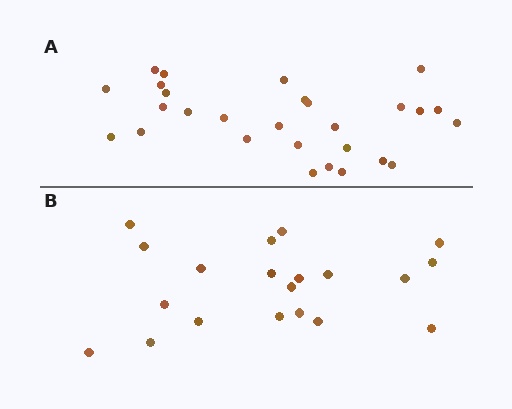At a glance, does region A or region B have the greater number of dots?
Region A (the top region) has more dots.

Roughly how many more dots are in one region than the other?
Region A has roughly 8 or so more dots than region B.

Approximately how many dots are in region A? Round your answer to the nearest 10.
About 30 dots. (The exact count is 28, which rounds to 30.)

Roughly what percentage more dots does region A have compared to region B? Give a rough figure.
About 40% more.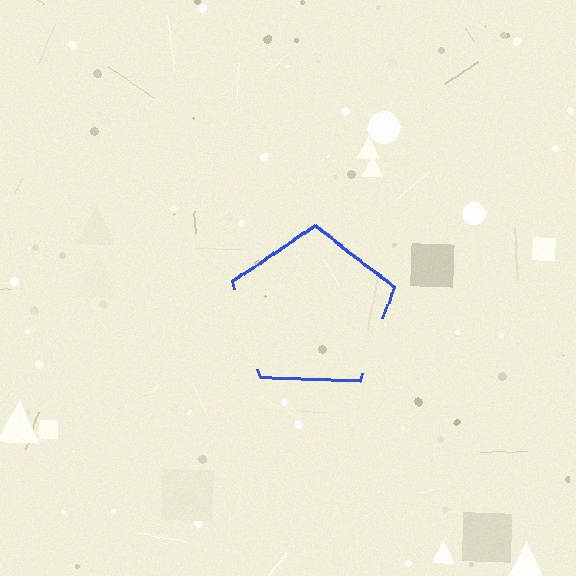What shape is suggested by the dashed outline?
The dashed outline suggests a pentagon.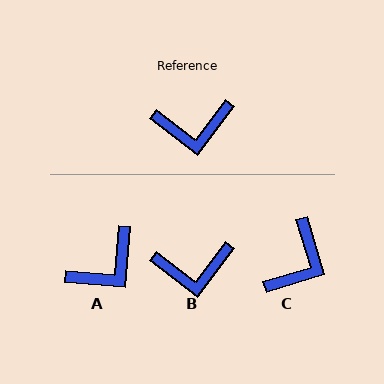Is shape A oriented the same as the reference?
No, it is off by about 32 degrees.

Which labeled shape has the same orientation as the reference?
B.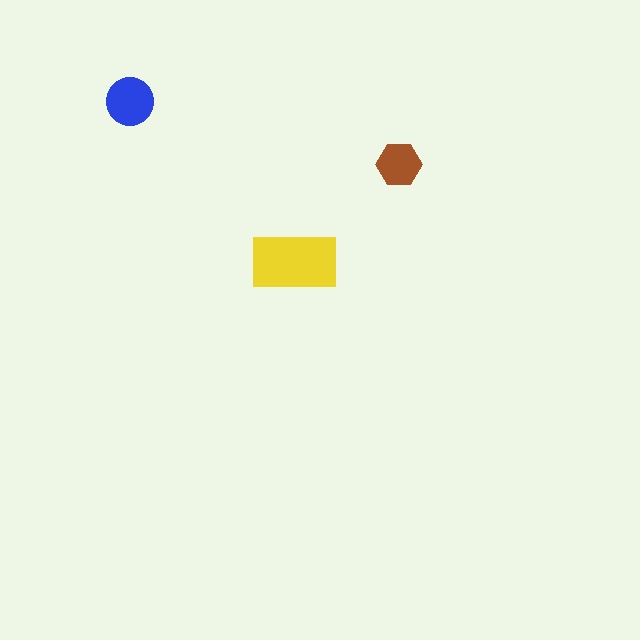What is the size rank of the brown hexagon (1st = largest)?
3rd.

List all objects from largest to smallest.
The yellow rectangle, the blue circle, the brown hexagon.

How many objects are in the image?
There are 3 objects in the image.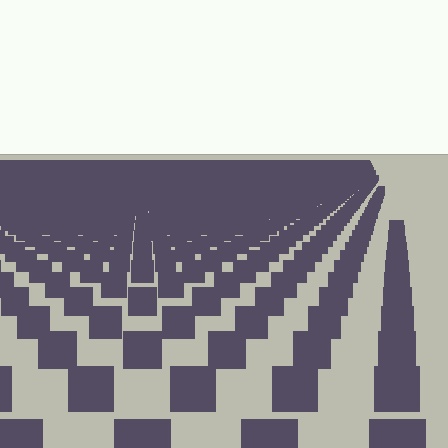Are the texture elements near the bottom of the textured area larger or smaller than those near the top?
Larger. Near the bottom, elements are closer to the viewer and appear at a bigger on-screen size.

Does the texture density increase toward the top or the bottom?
Density increases toward the top.